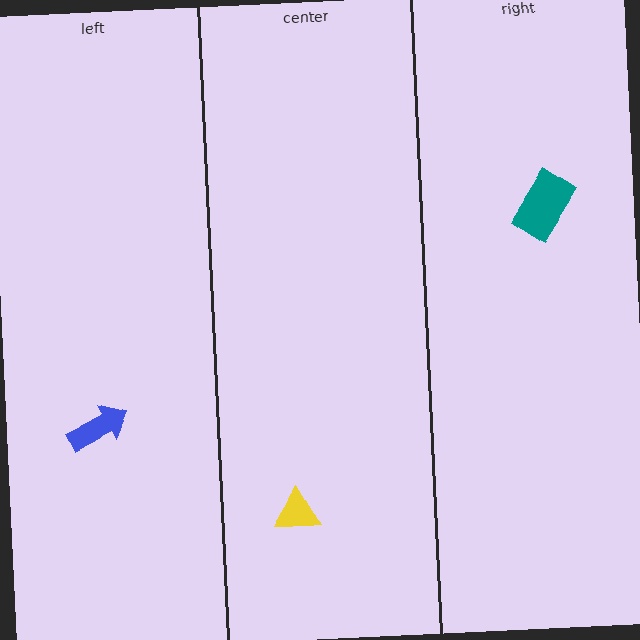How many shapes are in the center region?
1.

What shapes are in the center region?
The yellow triangle.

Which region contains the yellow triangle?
The center region.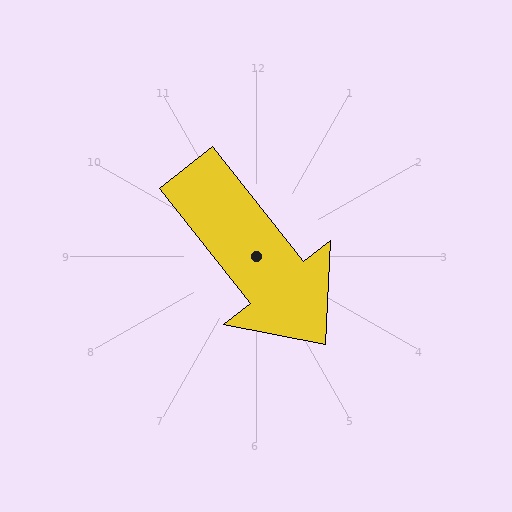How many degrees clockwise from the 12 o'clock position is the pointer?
Approximately 142 degrees.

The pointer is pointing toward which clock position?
Roughly 5 o'clock.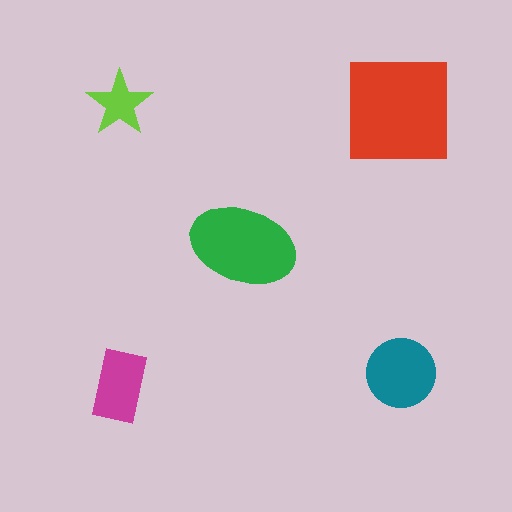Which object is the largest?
The red square.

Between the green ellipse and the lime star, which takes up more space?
The green ellipse.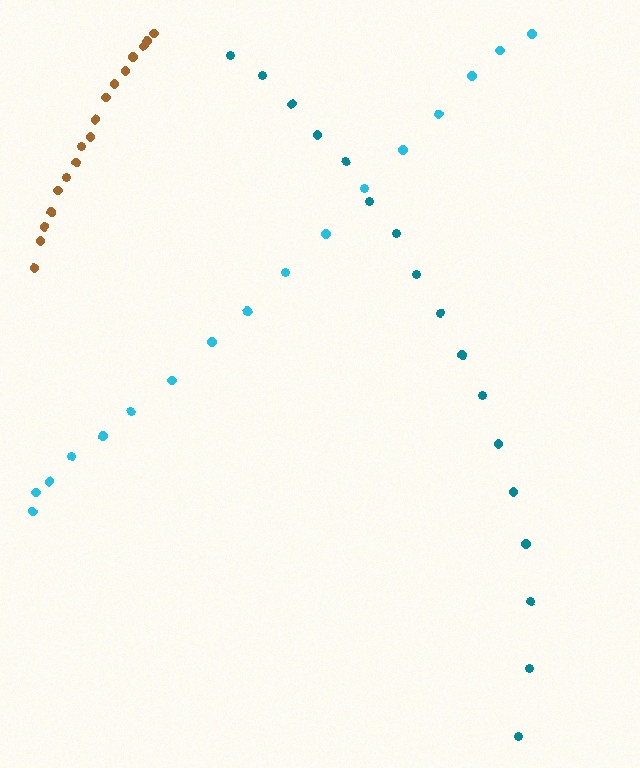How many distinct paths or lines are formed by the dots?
There are 3 distinct paths.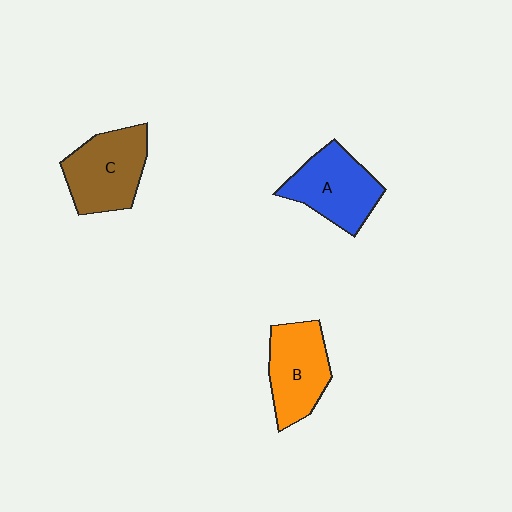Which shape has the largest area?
Shape C (brown).